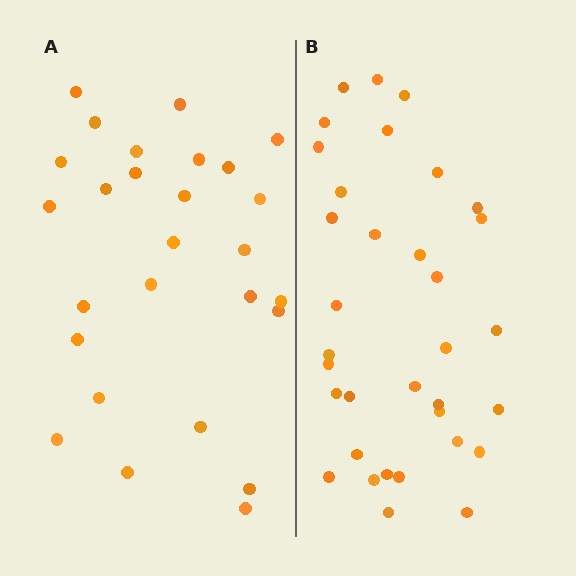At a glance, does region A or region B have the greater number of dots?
Region B (the right region) has more dots.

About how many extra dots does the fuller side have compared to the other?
Region B has roughly 8 or so more dots than region A.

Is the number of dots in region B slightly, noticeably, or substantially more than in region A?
Region B has noticeably more, but not dramatically so. The ratio is roughly 1.3 to 1.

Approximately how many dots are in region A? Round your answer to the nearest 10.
About 30 dots. (The exact count is 27, which rounds to 30.)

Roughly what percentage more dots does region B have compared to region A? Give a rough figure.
About 25% more.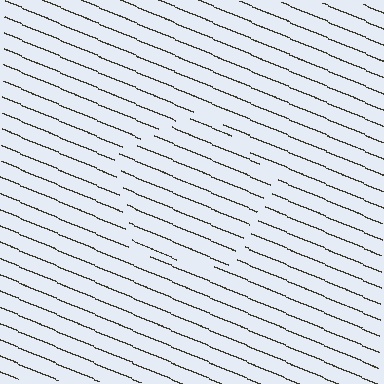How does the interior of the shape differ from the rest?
The interior of the shape contains the same grating, shifted by half a period — the contour is defined by the phase discontinuity where line-ends from the inner and outer gratings abut.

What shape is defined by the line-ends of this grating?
An illusory pentagon. The interior of the shape contains the same grating, shifted by half a period — the contour is defined by the phase discontinuity where line-ends from the inner and outer gratings abut.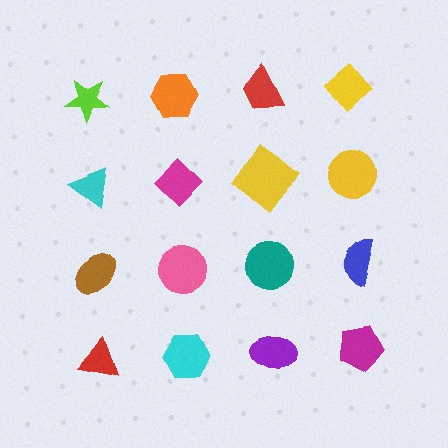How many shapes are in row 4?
4 shapes.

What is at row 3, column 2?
A pink circle.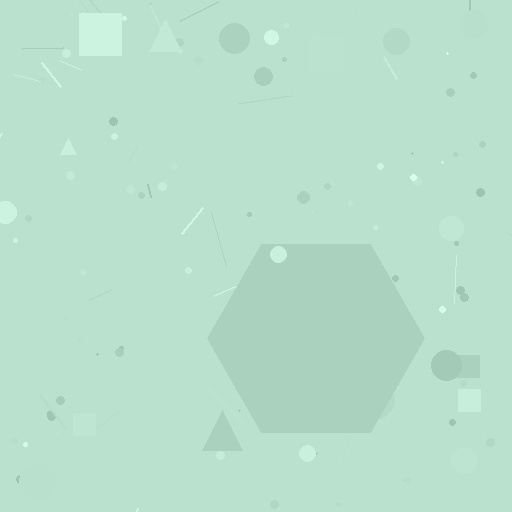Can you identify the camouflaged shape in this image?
The camouflaged shape is a hexagon.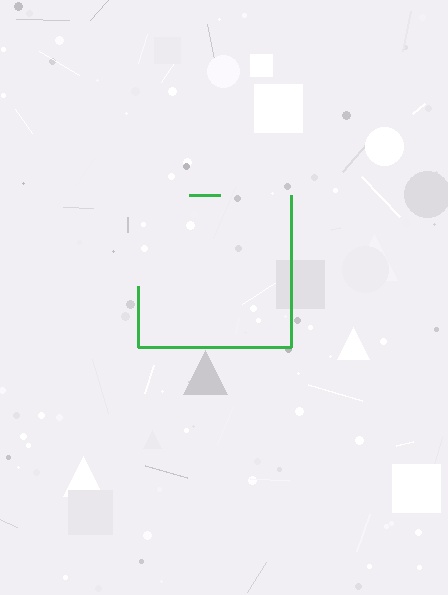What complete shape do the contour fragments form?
The contour fragments form a square.